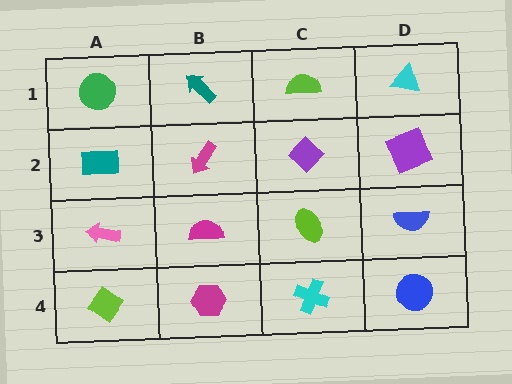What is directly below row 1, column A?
A teal rectangle.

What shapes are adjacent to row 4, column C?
A lime ellipse (row 3, column C), a magenta hexagon (row 4, column B), a blue circle (row 4, column D).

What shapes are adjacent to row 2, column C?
A lime semicircle (row 1, column C), a lime ellipse (row 3, column C), a magenta arrow (row 2, column B), a purple square (row 2, column D).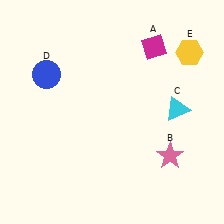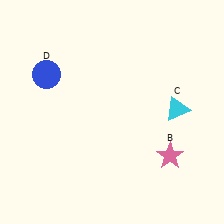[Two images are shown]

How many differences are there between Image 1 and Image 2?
There are 2 differences between the two images.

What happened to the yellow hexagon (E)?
The yellow hexagon (E) was removed in Image 2. It was in the top-right area of Image 1.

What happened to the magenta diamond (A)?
The magenta diamond (A) was removed in Image 2. It was in the top-right area of Image 1.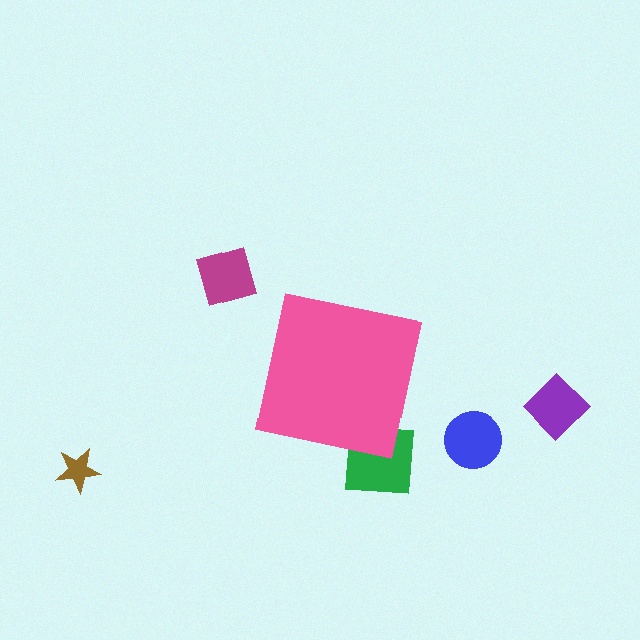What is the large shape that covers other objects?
A pink square.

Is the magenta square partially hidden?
No, the magenta square is fully visible.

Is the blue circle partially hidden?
No, the blue circle is fully visible.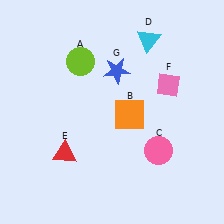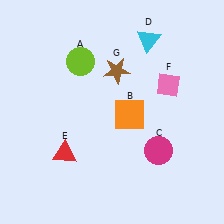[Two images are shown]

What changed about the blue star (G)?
In Image 1, G is blue. In Image 2, it changed to brown.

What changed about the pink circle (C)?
In Image 1, C is pink. In Image 2, it changed to magenta.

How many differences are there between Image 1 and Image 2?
There are 2 differences between the two images.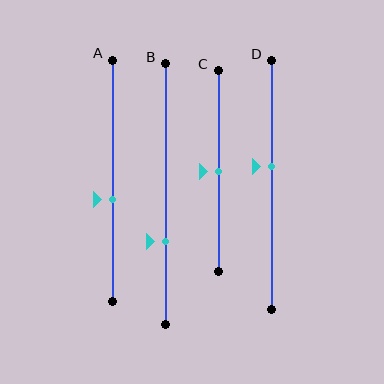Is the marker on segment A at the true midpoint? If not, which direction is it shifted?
No, the marker on segment A is shifted downward by about 8% of the segment length.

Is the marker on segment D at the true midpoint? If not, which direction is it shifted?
No, the marker on segment D is shifted upward by about 7% of the segment length.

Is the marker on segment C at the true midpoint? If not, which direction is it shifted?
Yes, the marker on segment C is at the true midpoint.